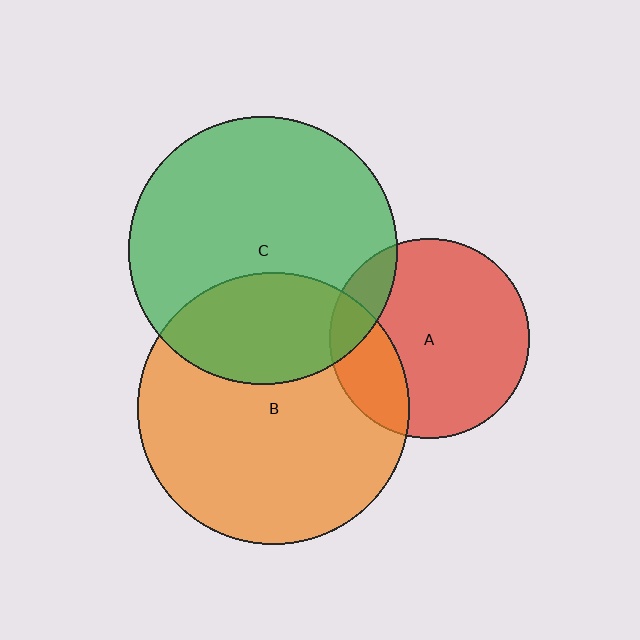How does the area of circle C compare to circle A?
Approximately 1.8 times.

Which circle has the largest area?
Circle B (orange).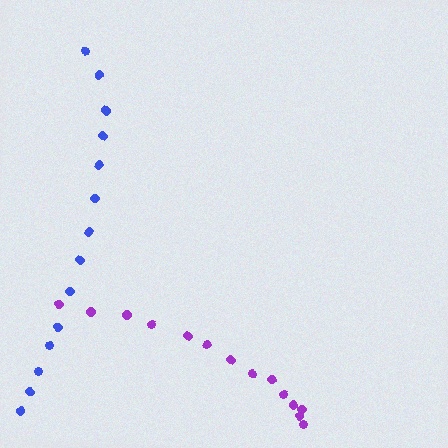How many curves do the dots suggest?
There are 2 distinct paths.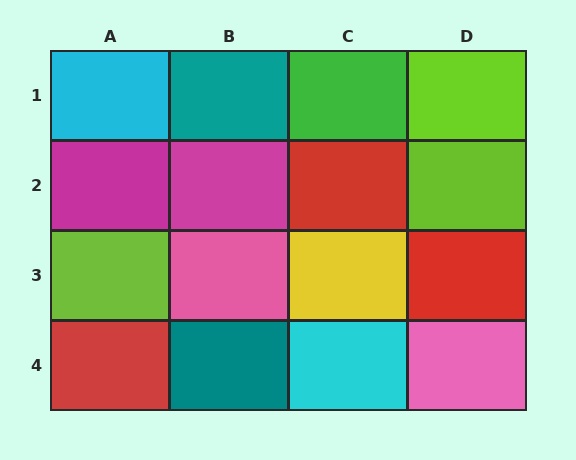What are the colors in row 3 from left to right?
Lime, pink, yellow, red.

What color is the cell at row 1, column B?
Teal.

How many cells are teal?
2 cells are teal.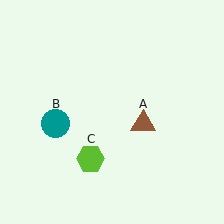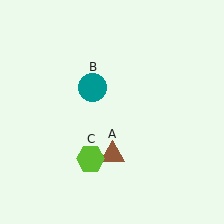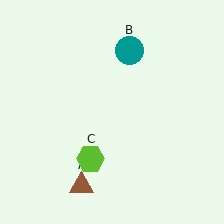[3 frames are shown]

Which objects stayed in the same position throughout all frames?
Lime hexagon (object C) remained stationary.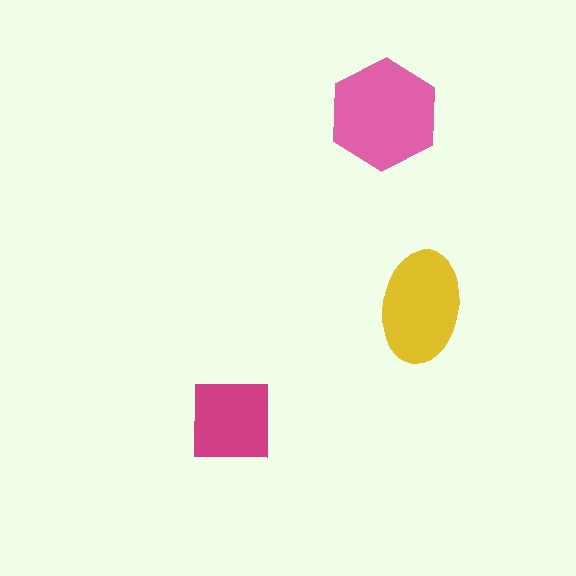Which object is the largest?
The pink hexagon.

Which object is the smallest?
The magenta square.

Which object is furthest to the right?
The yellow ellipse is rightmost.